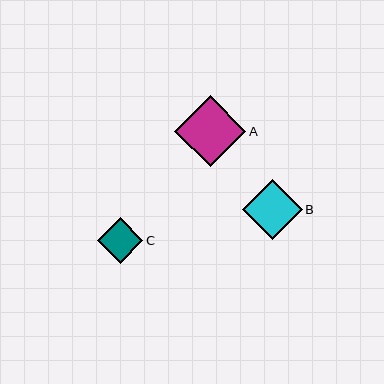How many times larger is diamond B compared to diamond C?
Diamond B is approximately 1.3 times the size of diamond C.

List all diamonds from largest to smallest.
From largest to smallest: A, B, C.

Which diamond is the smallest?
Diamond C is the smallest with a size of approximately 46 pixels.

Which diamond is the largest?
Diamond A is the largest with a size of approximately 71 pixels.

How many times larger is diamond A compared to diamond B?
Diamond A is approximately 1.2 times the size of diamond B.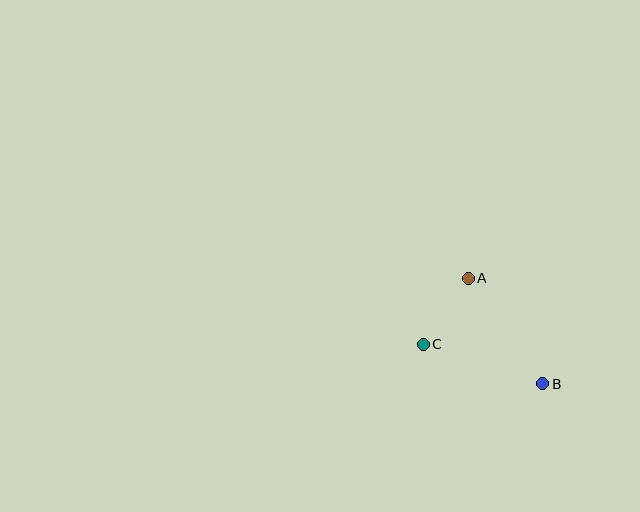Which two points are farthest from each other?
Points A and B are farthest from each other.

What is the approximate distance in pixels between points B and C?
The distance between B and C is approximately 126 pixels.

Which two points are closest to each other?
Points A and C are closest to each other.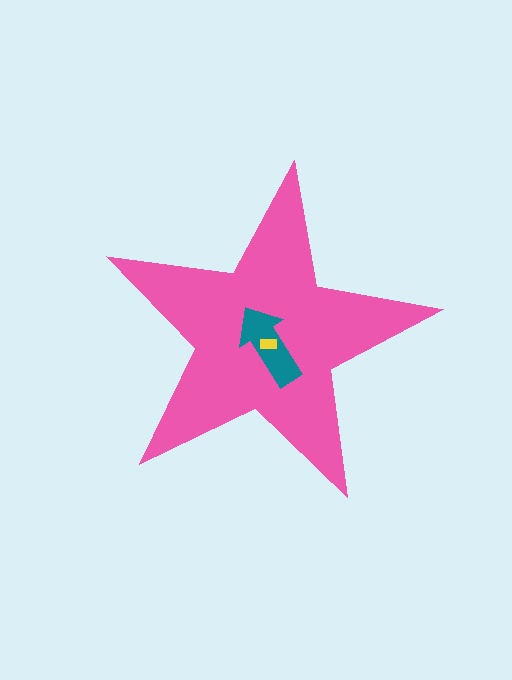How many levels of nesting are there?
3.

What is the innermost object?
The yellow rectangle.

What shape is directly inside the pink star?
The teal arrow.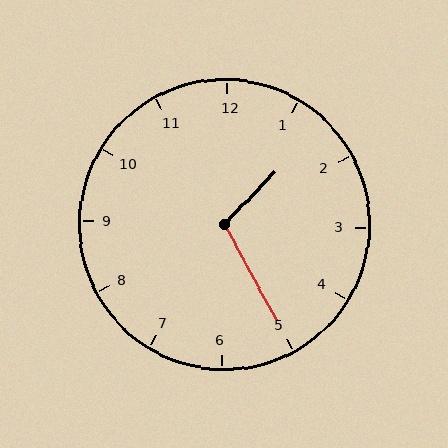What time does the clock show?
1:25.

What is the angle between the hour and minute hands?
Approximately 108 degrees.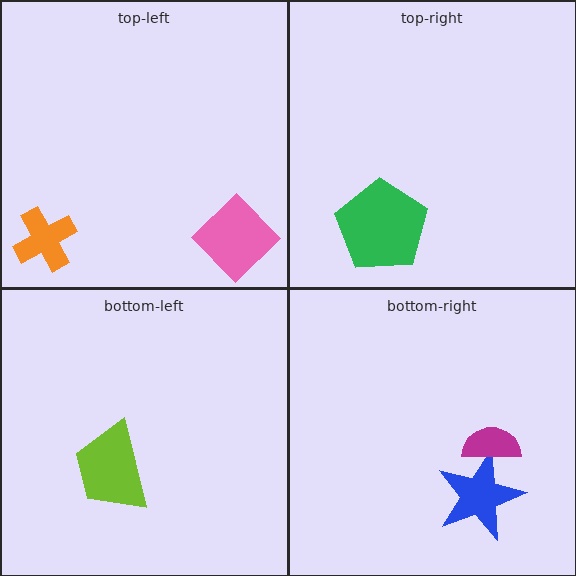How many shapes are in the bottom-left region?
1.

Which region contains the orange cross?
The top-left region.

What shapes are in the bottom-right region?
The blue star, the magenta semicircle.